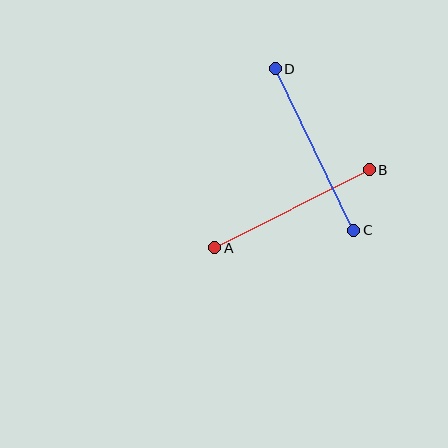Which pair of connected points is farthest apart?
Points C and D are farthest apart.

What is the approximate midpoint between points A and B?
The midpoint is at approximately (292, 209) pixels.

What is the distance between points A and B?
The distance is approximately 173 pixels.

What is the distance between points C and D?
The distance is approximately 180 pixels.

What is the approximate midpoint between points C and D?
The midpoint is at approximately (315, 150) pixels.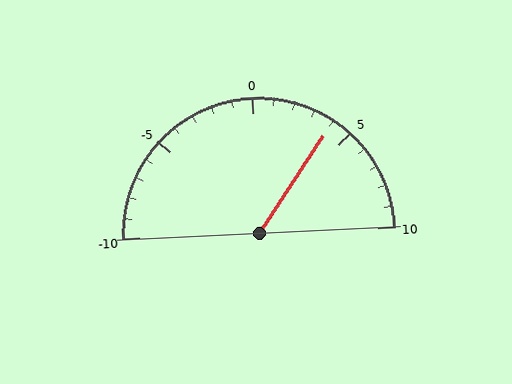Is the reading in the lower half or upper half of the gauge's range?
The reading is in the upper half of the range (-10 to 10).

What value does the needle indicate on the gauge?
The needle indicates approximately 4.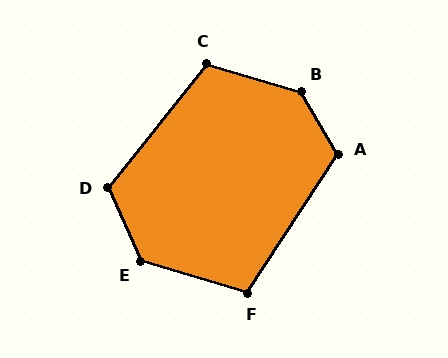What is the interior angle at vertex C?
Approximately 112 degrees (obtuse).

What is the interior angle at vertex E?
Approximately 131 degrees (obtuse).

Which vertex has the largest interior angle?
B, at approximately 137 degrees.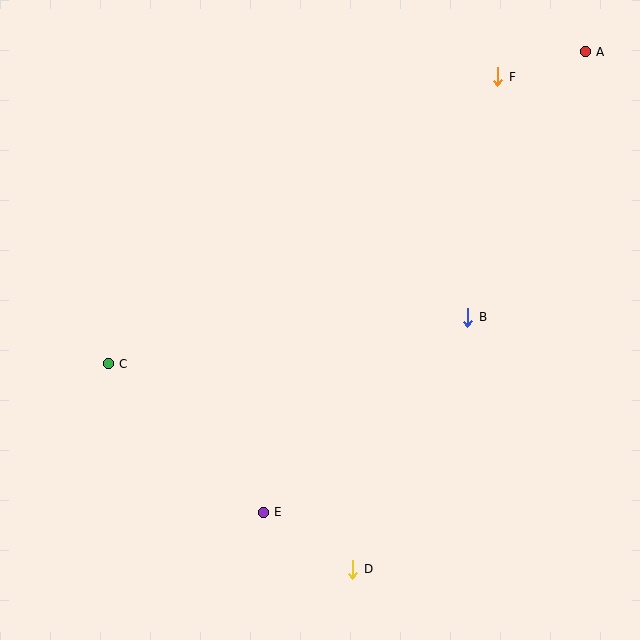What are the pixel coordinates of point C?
Point C is at (108, 364).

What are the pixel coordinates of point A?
Point A is at (585, 52).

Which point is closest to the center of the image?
Point B at (468, 317) is closest to the center.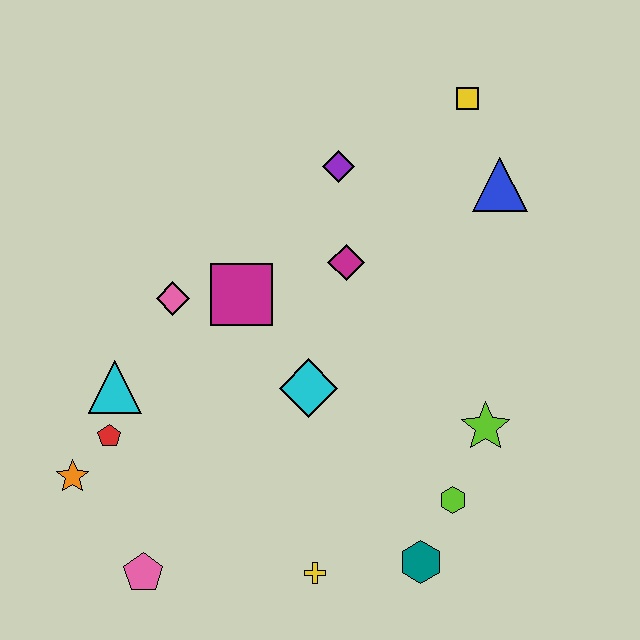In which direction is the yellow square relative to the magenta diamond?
The yellow square is above the magenta diamond.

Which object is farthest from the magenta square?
The teal hexagon is farthest from the magenta square.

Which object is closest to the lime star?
The lime hexagon is closest to the lime star.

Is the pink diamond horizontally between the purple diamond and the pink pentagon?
Yes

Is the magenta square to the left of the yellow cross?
Yes